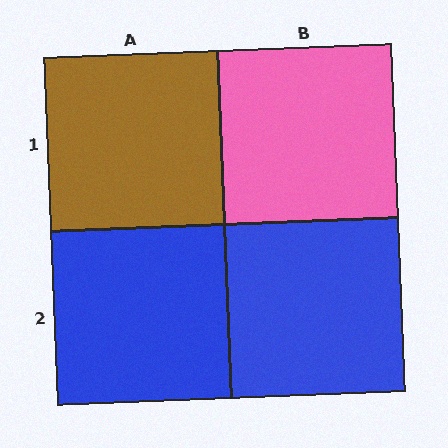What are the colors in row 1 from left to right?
Brown, pink.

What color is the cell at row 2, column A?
Blue.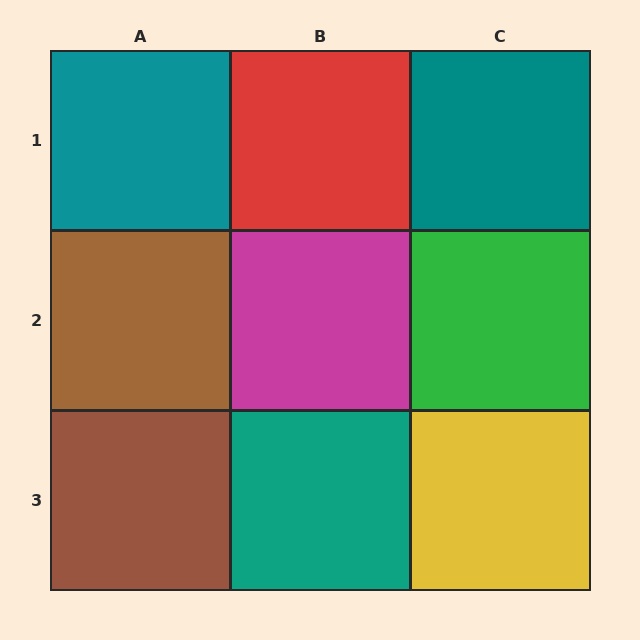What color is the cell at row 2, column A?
Brown.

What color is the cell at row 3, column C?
Yellow.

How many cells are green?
1 cell is green.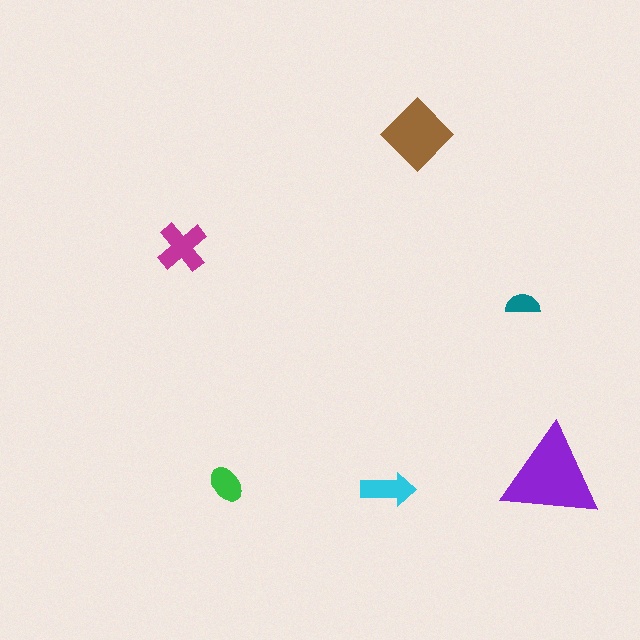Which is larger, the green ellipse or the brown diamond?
The brown diamond.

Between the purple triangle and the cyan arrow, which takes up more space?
The purple triangle.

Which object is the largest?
The purple triangle.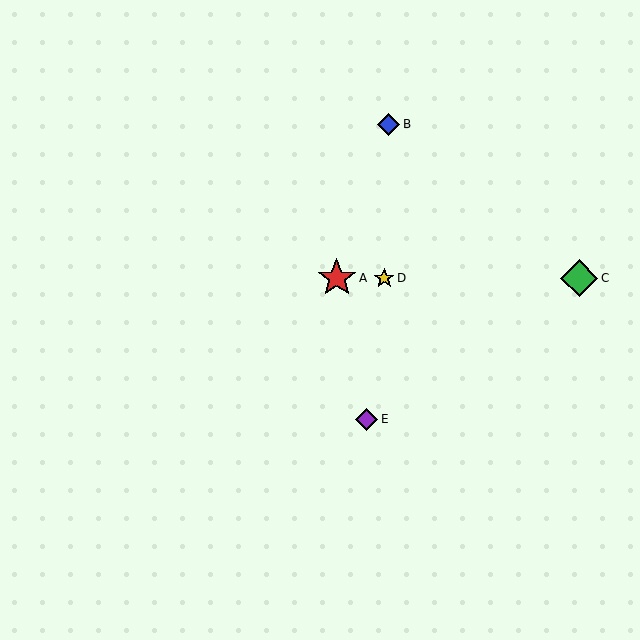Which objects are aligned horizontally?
Objects A, C, D are aligned horizontally.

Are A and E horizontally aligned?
No, A is at y≈278 and E is at y≈420.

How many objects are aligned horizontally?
3 objects (A, C, D) are aligned horizontally.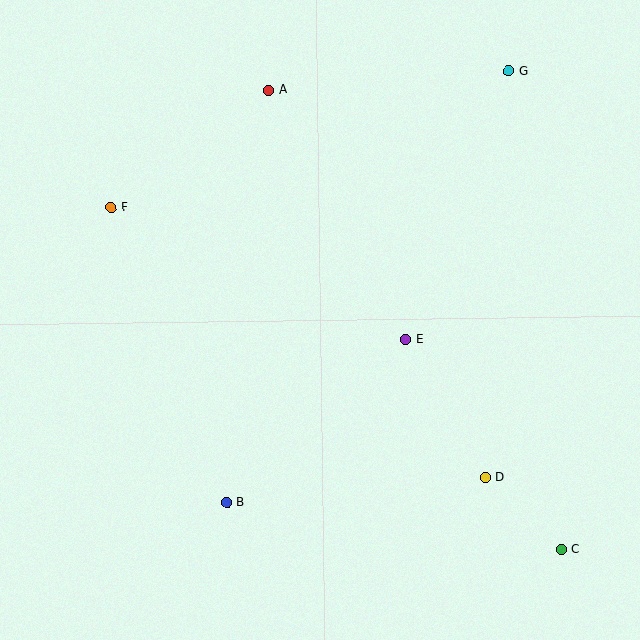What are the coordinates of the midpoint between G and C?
The midpoint between G and C is at (535, 310).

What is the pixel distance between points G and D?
The distance between G and D is 406 pixels.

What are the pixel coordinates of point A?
Point A is at (269, 90).